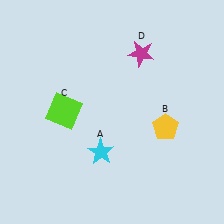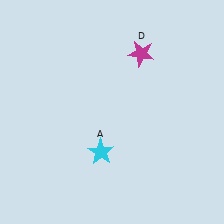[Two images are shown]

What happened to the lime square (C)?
The lime square (C) was removed in Image 2. It was in the top-left area of Image 1.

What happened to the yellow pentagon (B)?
The yellow pentagon (B) was removed in Image 2. It was in the bottom-right area of Image 1.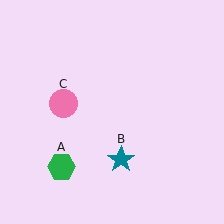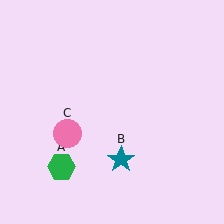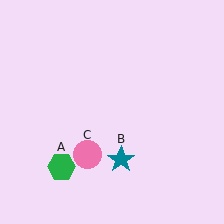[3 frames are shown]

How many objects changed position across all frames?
1 object changed position: pink circle (object C).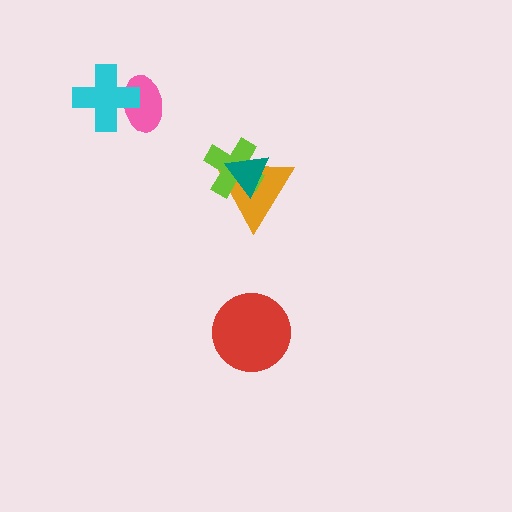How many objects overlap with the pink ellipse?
1 object overlaps with the pink ellipse.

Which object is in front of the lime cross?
The teal triangle is in front of the lime cross.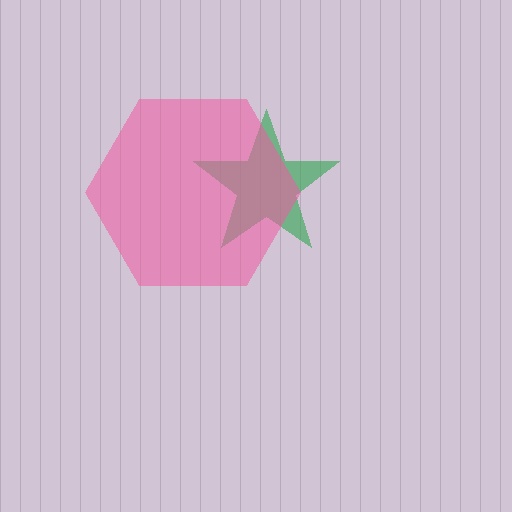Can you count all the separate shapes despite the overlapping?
Yes, there are 2 separate shapes.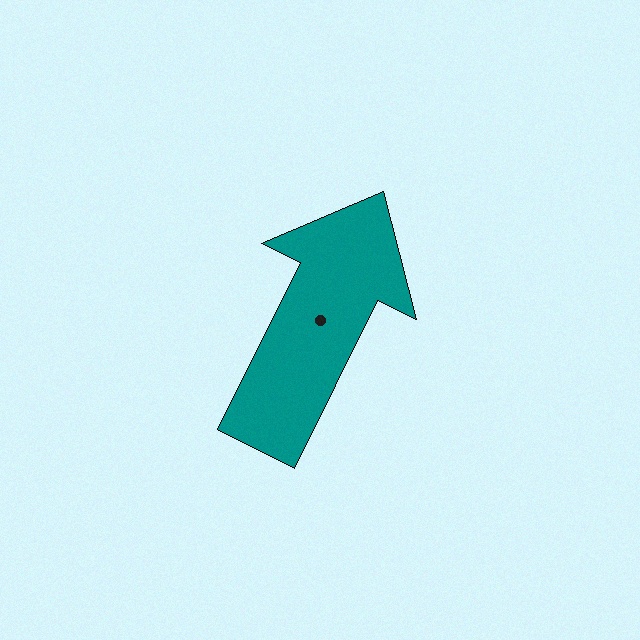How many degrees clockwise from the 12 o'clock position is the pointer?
Approximately 26 degrees.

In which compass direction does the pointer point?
Northeast.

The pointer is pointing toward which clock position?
Roughly 1 o'clock.